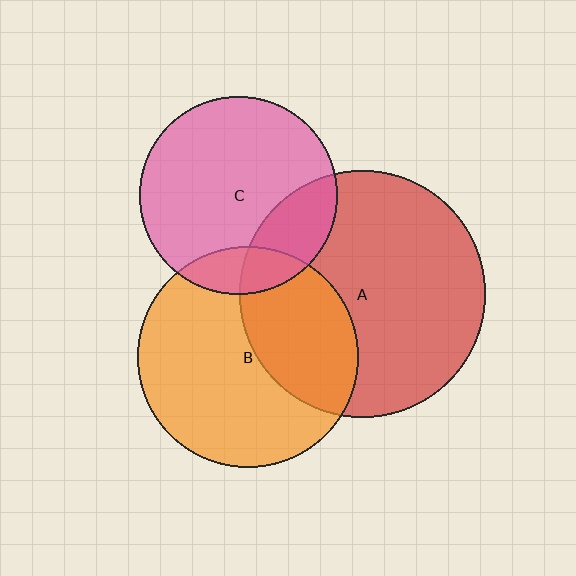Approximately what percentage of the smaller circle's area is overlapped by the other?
Approximately 20%.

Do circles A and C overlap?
Yes.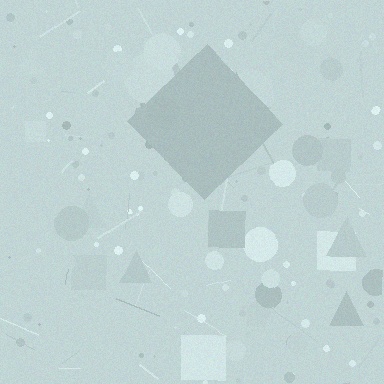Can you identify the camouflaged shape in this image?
The camouflaged shape is a diamond.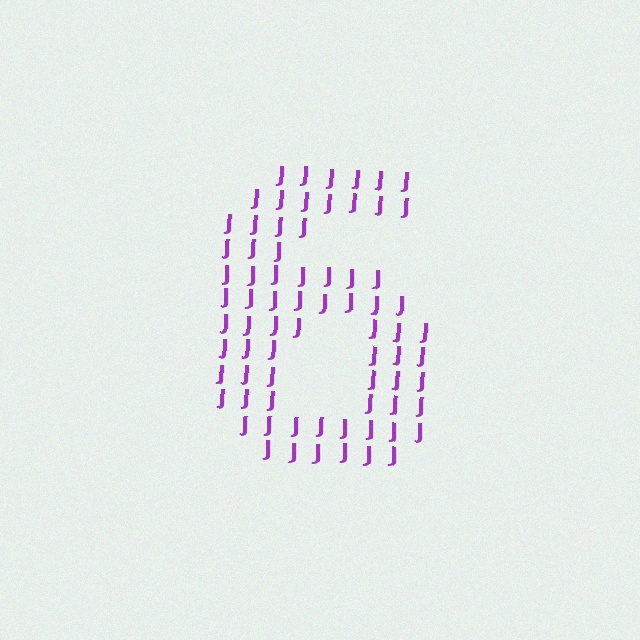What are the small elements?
The small elements are letter J's.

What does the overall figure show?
The overall figure shows the digit 6.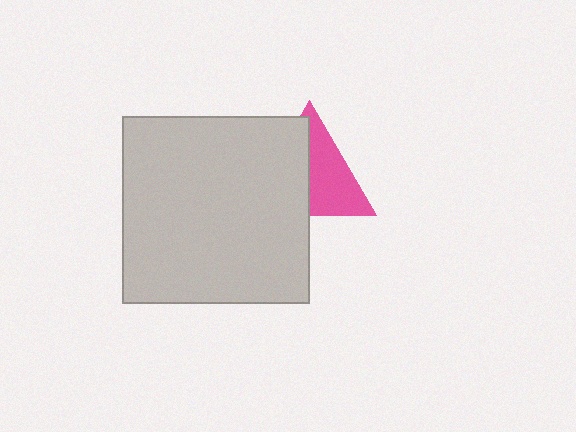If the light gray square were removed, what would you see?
You would see the complete pink triangle.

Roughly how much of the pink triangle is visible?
About half of it is visible (roughly 51%).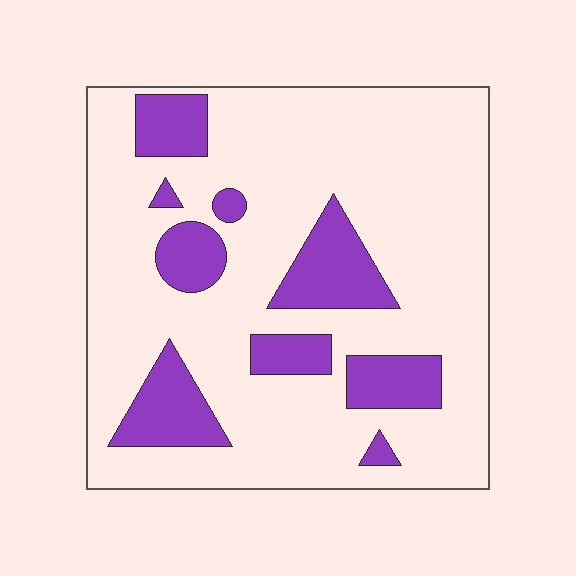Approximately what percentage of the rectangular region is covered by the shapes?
Approximately 20%.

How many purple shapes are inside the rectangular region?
9.